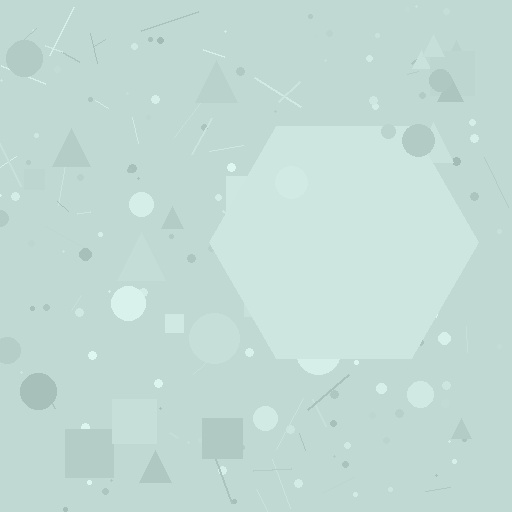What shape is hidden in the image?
A hexagon is hidden in the image.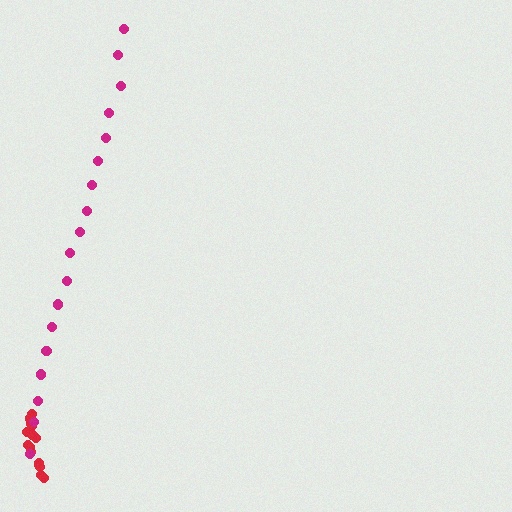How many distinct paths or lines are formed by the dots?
There are 2 distinct paths.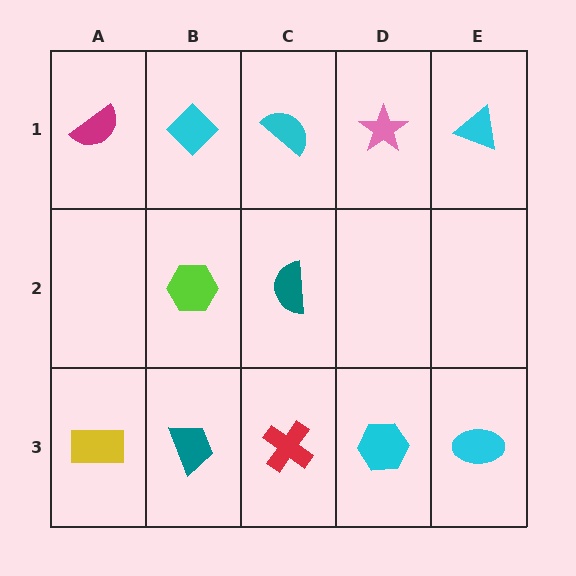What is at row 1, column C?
A cyan semicircle.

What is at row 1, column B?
A cyan diamond.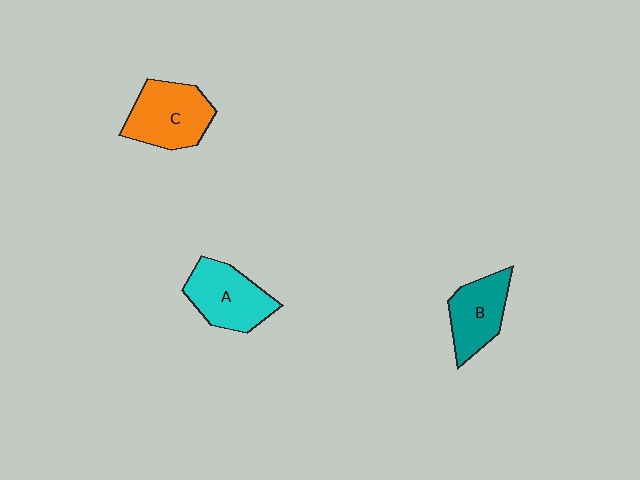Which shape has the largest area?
Shape C (orange).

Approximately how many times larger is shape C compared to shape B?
Approximately 1.3 times.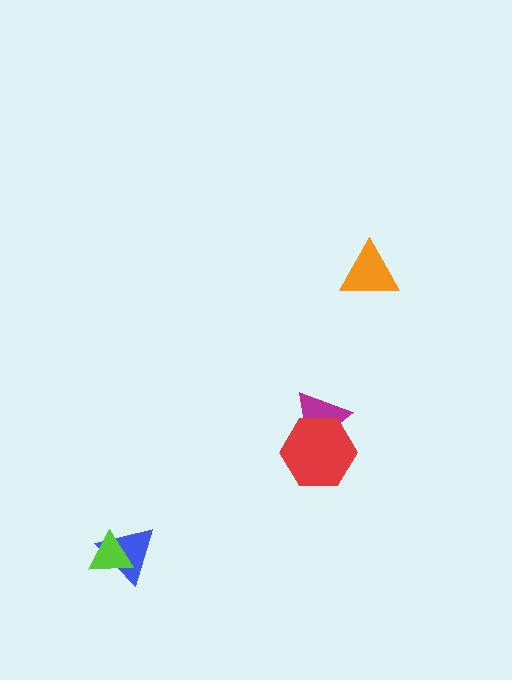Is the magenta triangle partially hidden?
Yes, it is partially covered by another shape.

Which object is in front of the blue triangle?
The lime triangle is in front of the blue triangle.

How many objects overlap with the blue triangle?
1 object overlaps with the blue triangle.